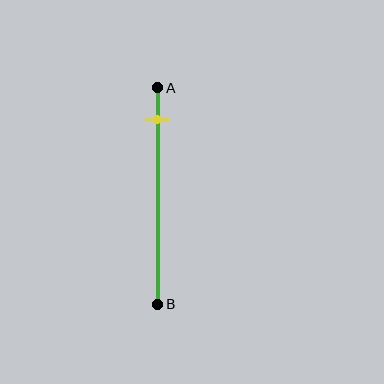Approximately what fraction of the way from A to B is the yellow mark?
The yellow mark is approximately 15% of the way from A to B.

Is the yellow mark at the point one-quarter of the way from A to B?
No, the mark is at about 15% from A, not at the 25% one-quarter point.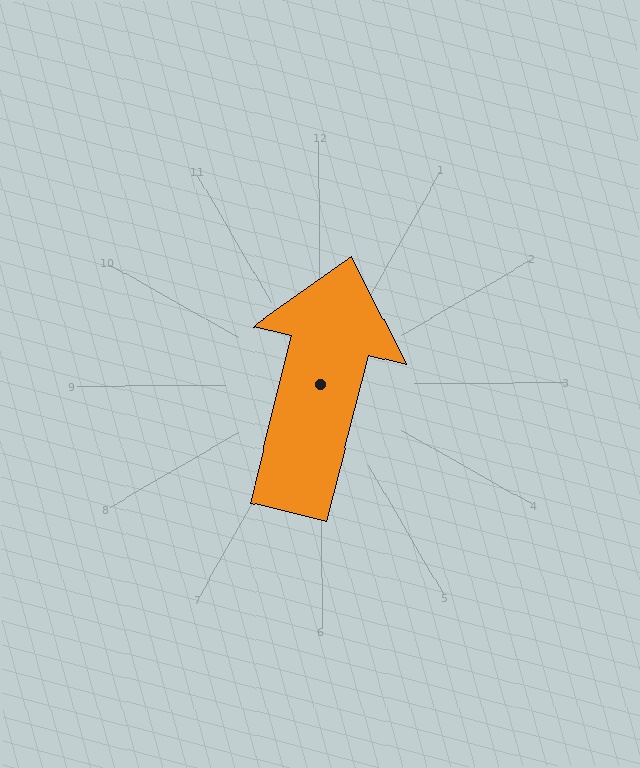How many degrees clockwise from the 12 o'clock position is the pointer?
Approximately 14 degrees.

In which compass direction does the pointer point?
North.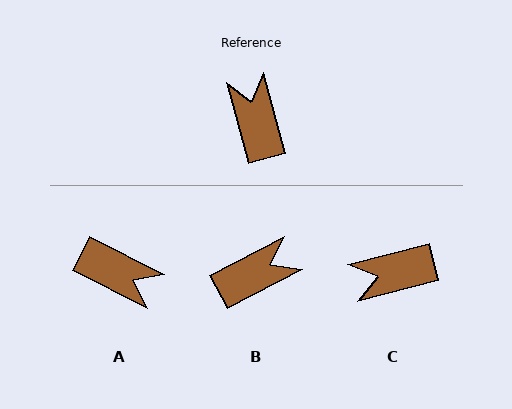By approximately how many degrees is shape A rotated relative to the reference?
Approximately 132 degrees clockwise.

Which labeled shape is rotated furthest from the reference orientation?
A, about 132 degrees away.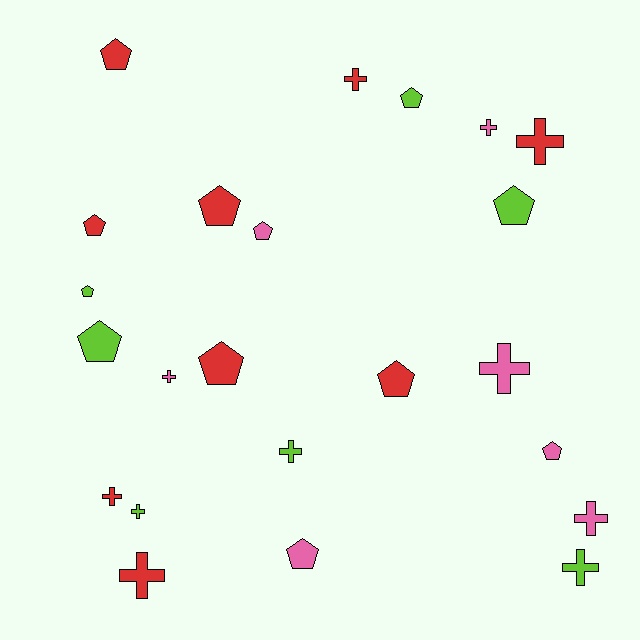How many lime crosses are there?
There are 3 lime crosses.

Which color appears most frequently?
Red, with 9 objects.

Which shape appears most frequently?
Pentagon, with 12 objects.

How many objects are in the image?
There are 23 objects.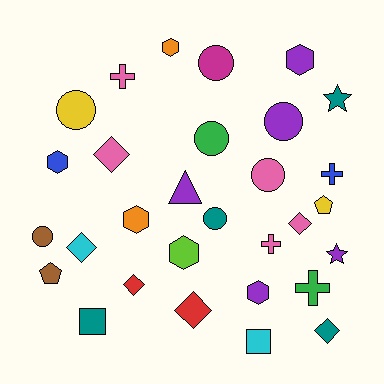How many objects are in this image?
There are 30 objects.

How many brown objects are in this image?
There are 2 brown objects.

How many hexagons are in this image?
There are 6 hexagons.